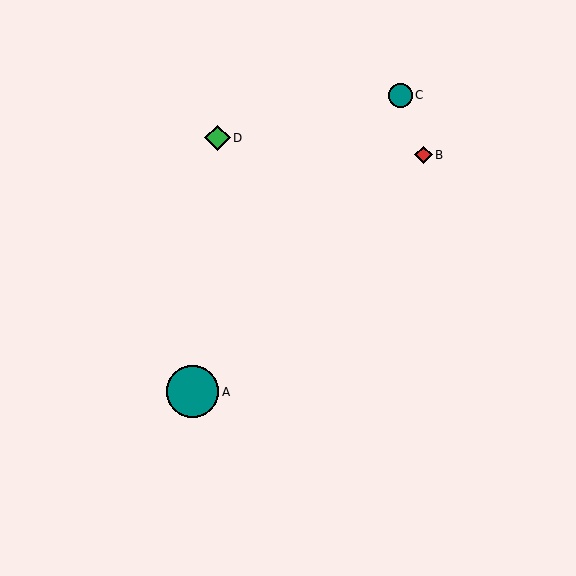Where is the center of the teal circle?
The center of the teal circle is at (193, 392).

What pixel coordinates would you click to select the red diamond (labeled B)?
Click at (424, 155) to select the red diamond B.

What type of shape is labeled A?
Shape A is a teal circle.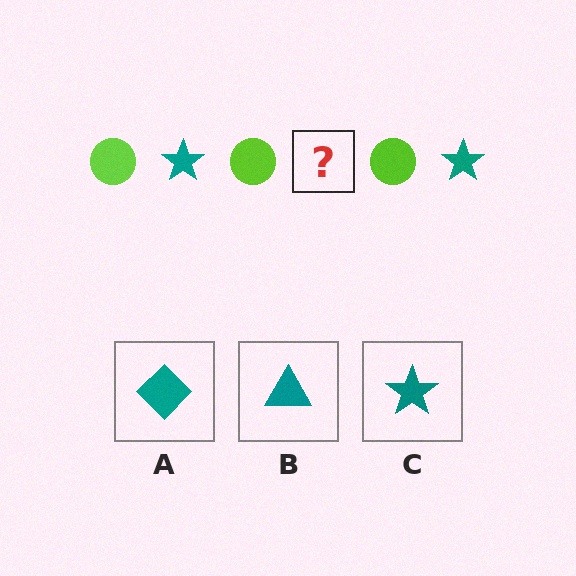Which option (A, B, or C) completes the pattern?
C.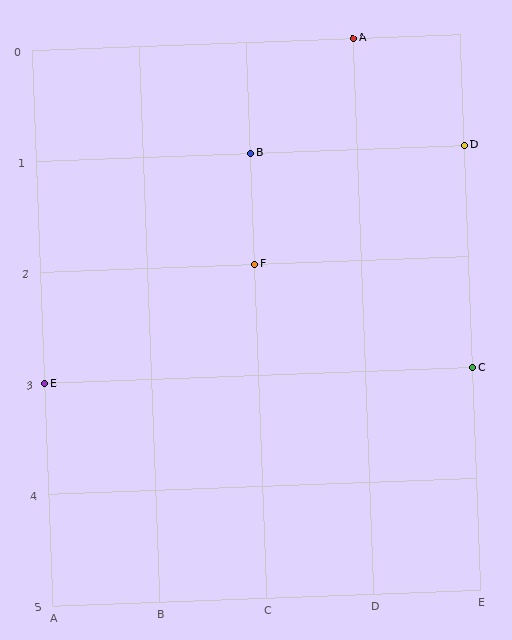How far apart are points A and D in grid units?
Points A and D are 1 column and 1 row apart (about 1.4 grid units diagonally).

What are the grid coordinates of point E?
Point E is at grid coordinates (A, 3).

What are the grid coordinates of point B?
Point B is at grid coordinates (C, 1).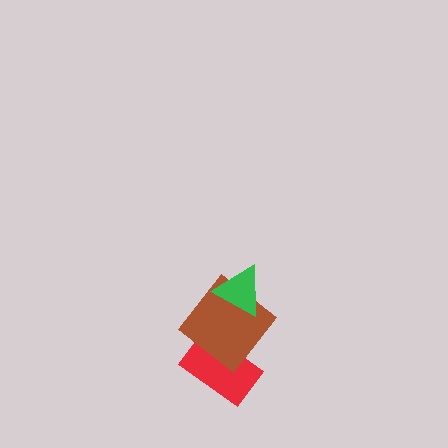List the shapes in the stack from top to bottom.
From top to bottom: the green triangle, the brown diamond, the red rectangle.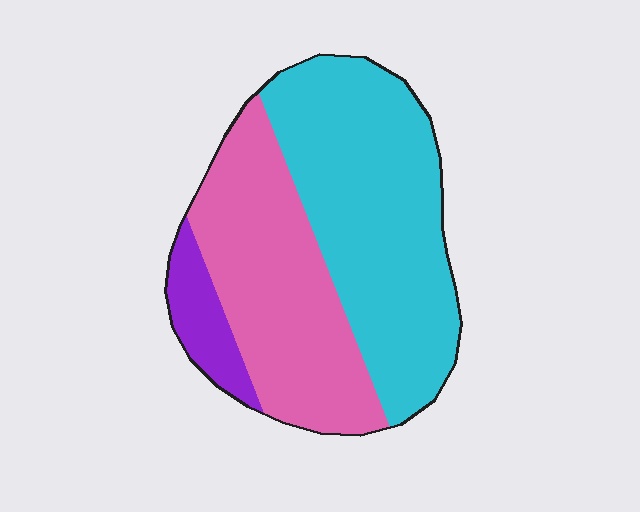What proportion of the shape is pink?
Pink takes up about two fifths (2/5) of the shape.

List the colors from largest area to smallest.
From largest to smallest: cyan, pink, purple.